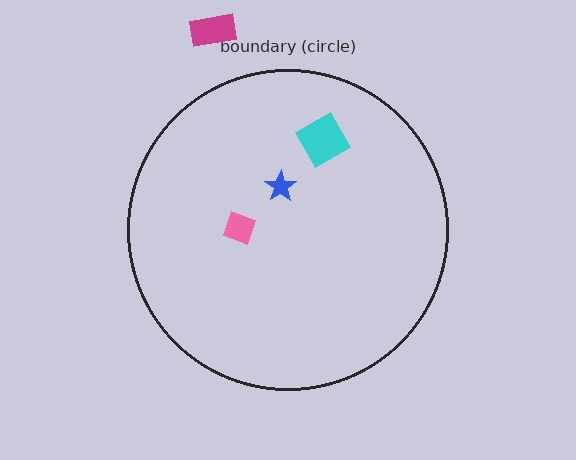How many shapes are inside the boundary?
3 inside, 1 outside.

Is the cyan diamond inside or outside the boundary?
Inside.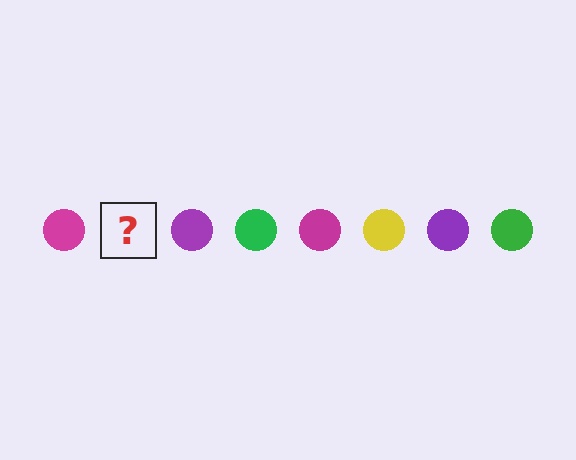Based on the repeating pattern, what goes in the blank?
The blank should be a yellow circle.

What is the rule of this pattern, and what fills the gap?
The rule is that the pattern cycles through magenta, yellow, purple, green circles. The gap should be filled with a yellow circle.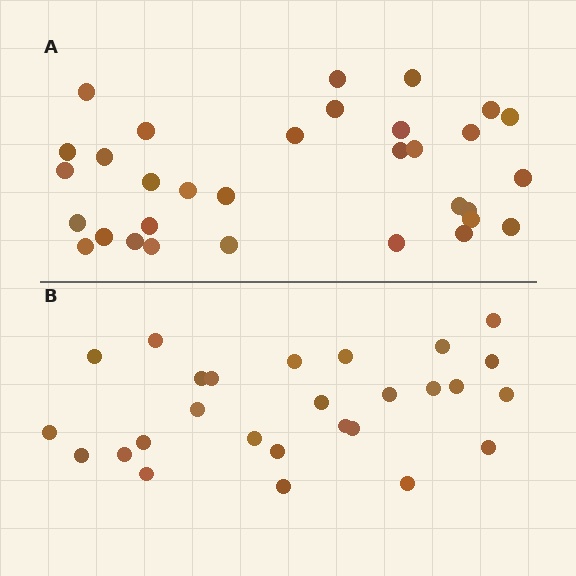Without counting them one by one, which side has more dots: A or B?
Region A (the top region) has more dots.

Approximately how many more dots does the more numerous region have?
Region A has about 5 more dots than region B.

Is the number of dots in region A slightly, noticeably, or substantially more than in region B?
Region A has only slightly more — the two regions are fairly close. The ratio is roughly 1.2 to 1.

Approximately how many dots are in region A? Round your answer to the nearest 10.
About 30 dots. (The exact count is 32, which rounds to 30.)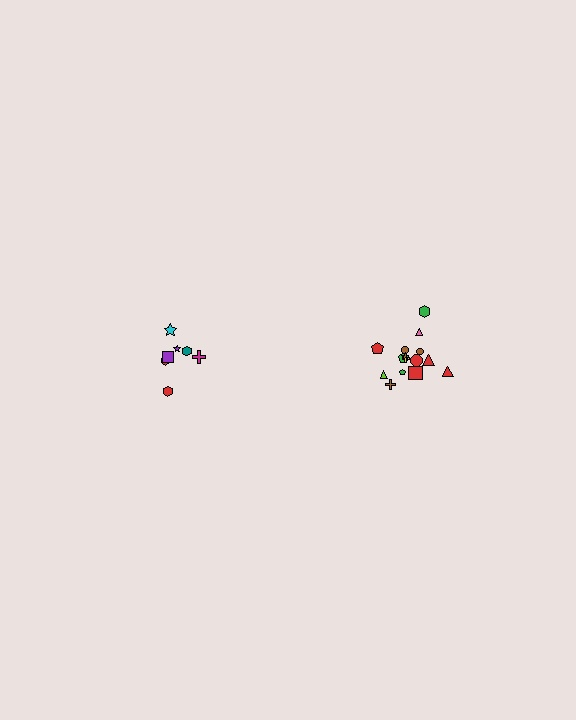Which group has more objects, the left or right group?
The right group.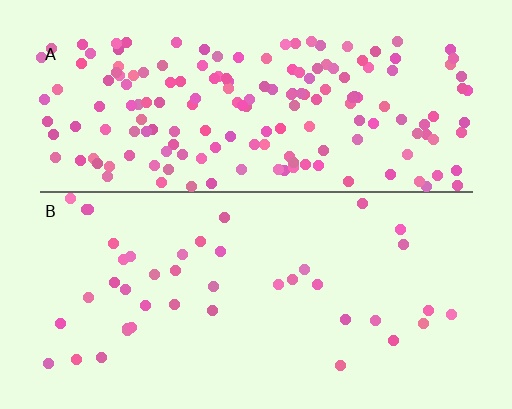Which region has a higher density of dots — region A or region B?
A (the top).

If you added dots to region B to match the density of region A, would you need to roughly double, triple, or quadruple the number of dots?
Approximately quadruple.